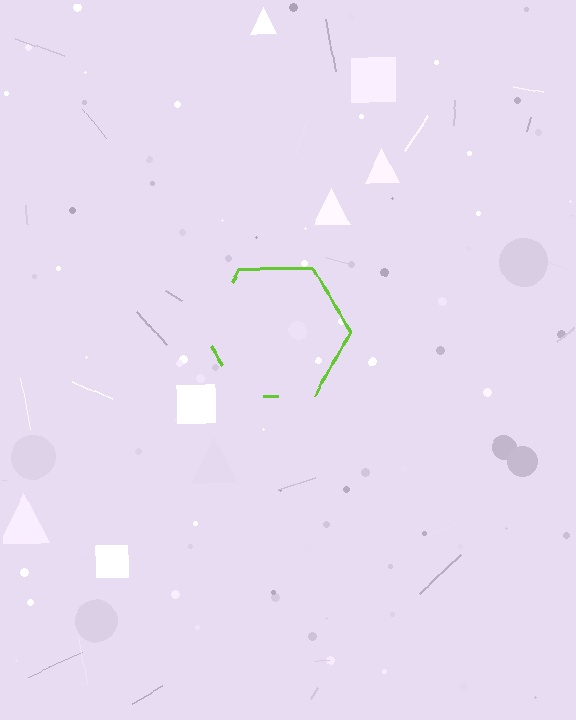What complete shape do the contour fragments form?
The contour fragments form a hexagon.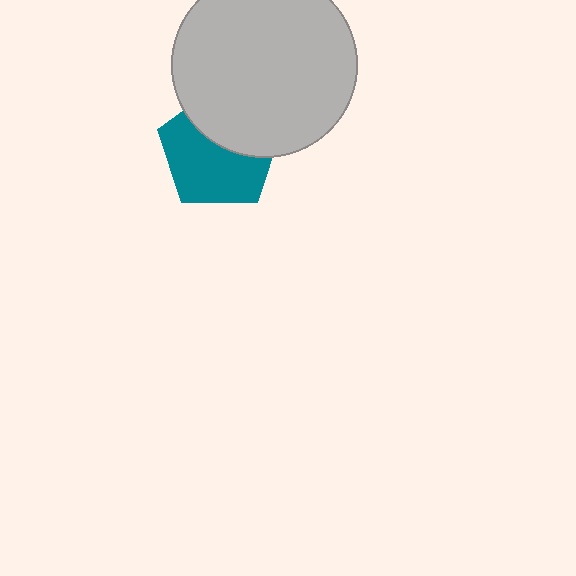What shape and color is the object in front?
The object in front is a light gray circle.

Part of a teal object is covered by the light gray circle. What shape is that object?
It is a pentagon.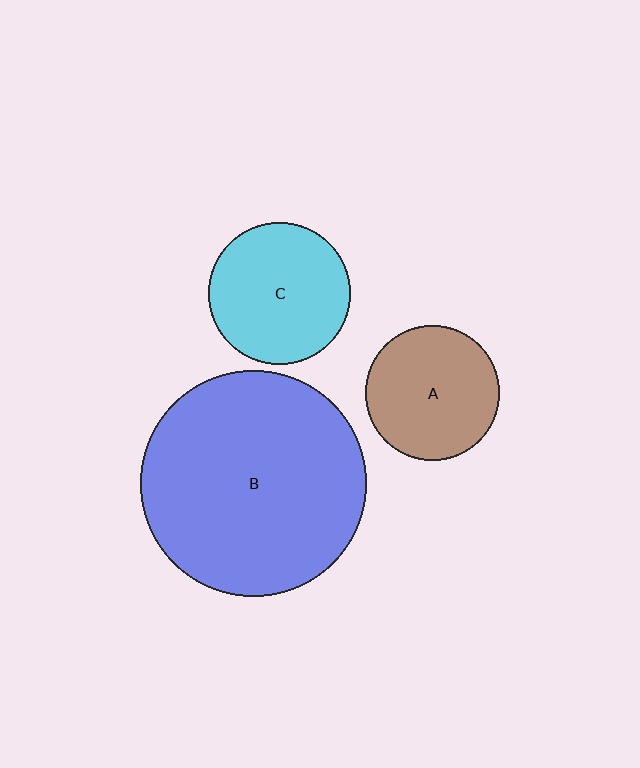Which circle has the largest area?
Circle B (blue).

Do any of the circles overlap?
No, none of the circles overlap.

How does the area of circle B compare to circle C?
Approximately 2.5 times.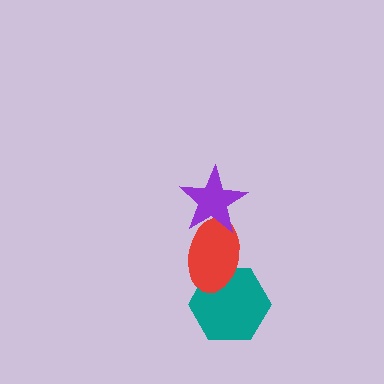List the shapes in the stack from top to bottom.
From top to bottom: the purple star, the red ellipse, the teal hexagon.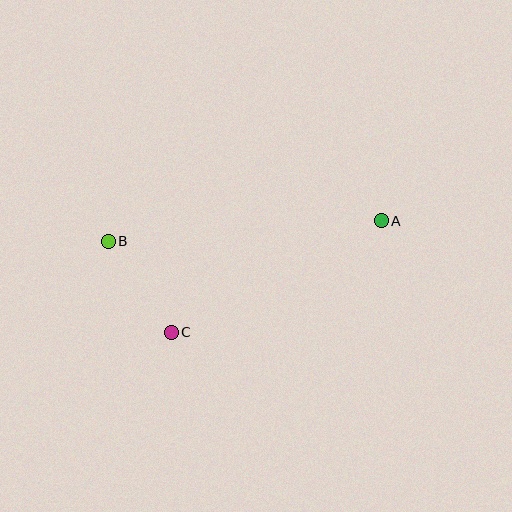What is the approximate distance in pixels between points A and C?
The distance between A and C is approximately 238 pixels.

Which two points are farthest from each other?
Points A and B are farthest from each other.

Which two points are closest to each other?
Points B and C are closest to each other.